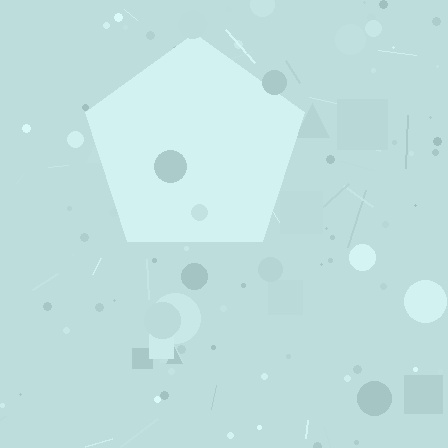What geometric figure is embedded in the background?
A pentagon is embedded in the background.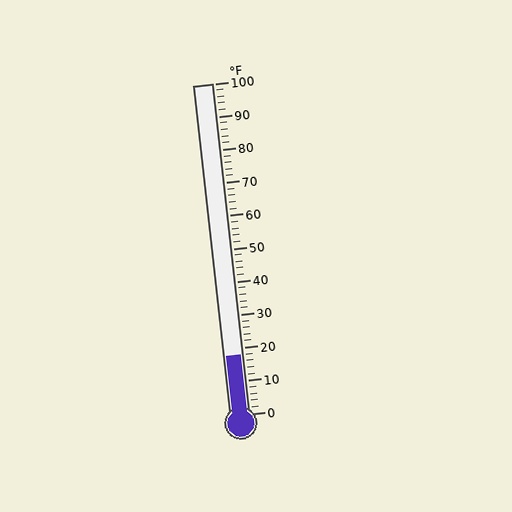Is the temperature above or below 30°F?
The temperature is below 30°F.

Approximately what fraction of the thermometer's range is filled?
The thermometer is filled to approximately 20% of its range.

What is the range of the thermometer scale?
The thermometer scale ranges from 0°F to 100°F.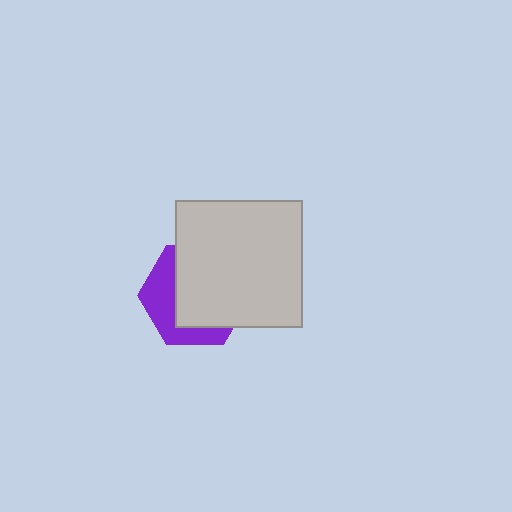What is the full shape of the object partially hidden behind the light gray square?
The partially hidden object is a purple hexagon.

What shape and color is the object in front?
The object in front is a light gray square.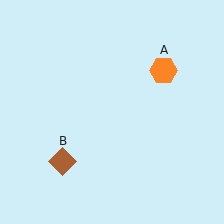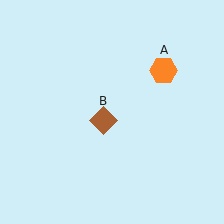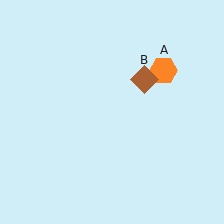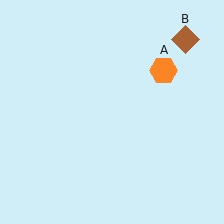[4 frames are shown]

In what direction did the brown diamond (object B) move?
The brown diamond (object B) moved up and to the right.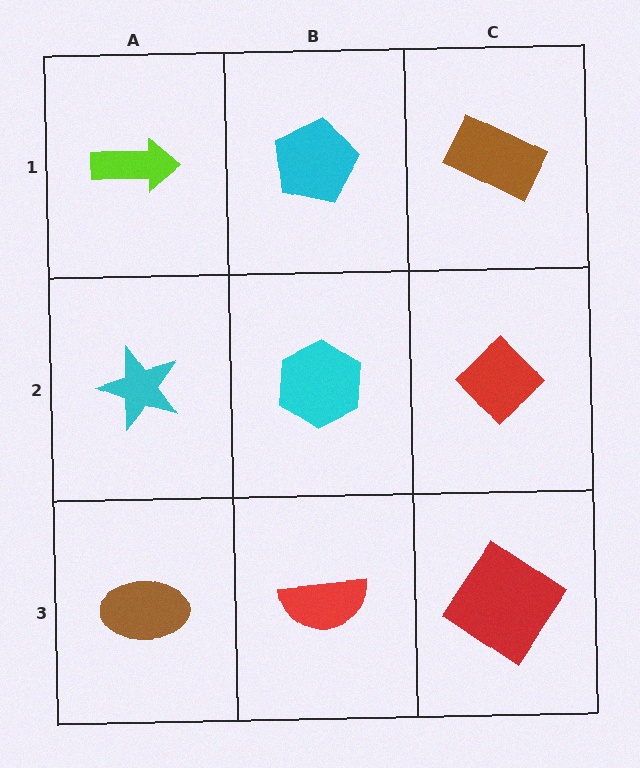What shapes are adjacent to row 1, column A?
A cyan star (row 2, column A), a cyan pentagon (row 1, column B).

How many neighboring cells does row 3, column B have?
3.